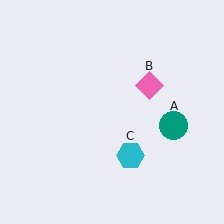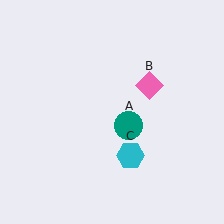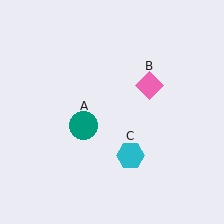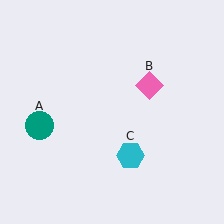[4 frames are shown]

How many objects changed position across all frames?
1 object changed position: teal circle (object A).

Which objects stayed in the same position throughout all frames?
Pink diamond (object B) and cyan hexagon (object C) remained stationary.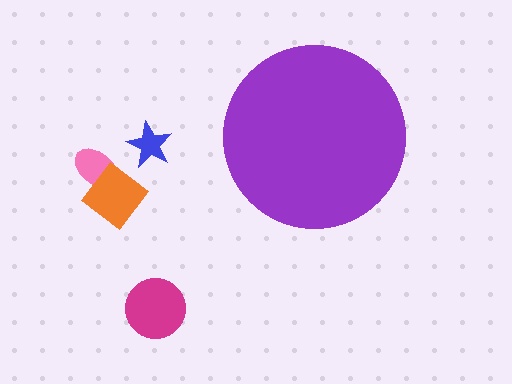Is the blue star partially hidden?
No, the blue star is fully visible.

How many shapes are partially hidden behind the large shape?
0 shapes are partially hidden.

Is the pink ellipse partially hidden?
No, the pink ellipse is fully visible.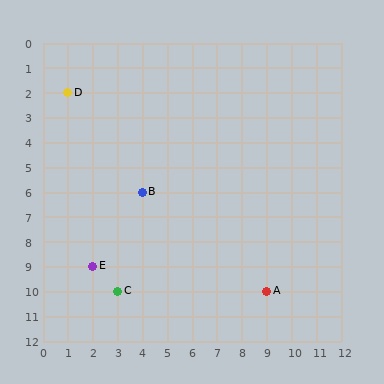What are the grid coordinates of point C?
Point C is at grid coordinates (3, 10).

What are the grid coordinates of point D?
Point D is at grid coordinates (1, 2).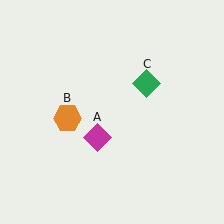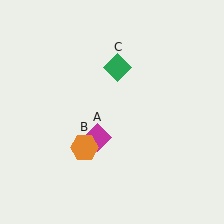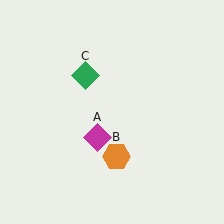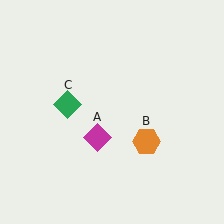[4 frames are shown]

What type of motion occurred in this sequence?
The orange hexagon (object B), green diamond (object C) rotated counterclockwise around the center of the scene.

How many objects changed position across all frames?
2 objects changed position: orange hexagon (object B), green diamond (object C).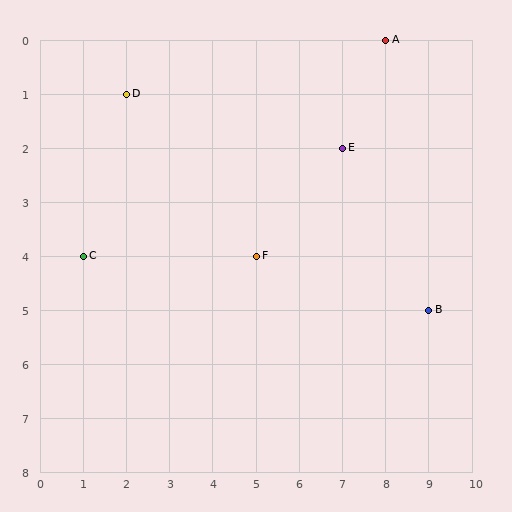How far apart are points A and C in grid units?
Points A and C are 7 columns and 4 rows apart (about 8.1 grid units diagonally).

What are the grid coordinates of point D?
Point D is at grid coordinates (2, 1).